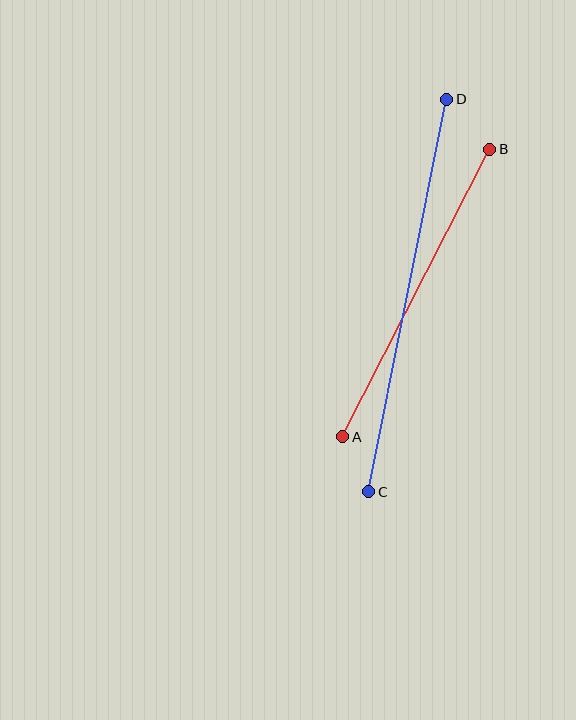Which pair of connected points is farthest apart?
Points C and D are farthest apart.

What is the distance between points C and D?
The distance is approximately 400 pixels.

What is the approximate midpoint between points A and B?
The midpoint is at approximately (416, 293) pixels.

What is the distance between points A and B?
The distance is approximately 323 pixels.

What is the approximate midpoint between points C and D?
The midpoint is at approximately (408, 296) pixels.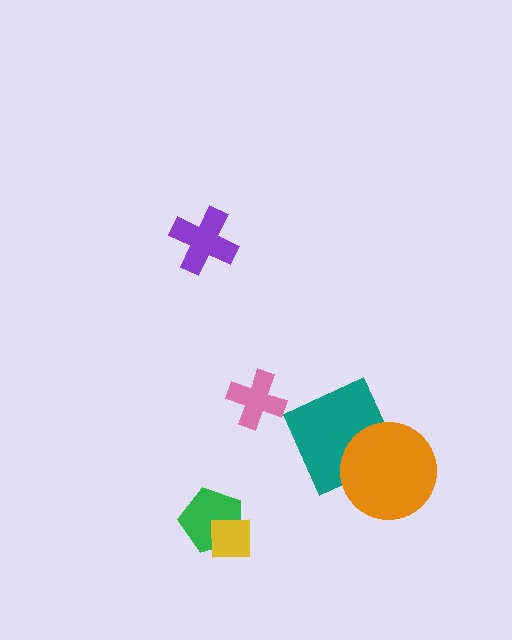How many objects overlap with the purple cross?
0 objects overlap with the purple cross.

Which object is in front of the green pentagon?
The yellow square is in front of the green pentagon.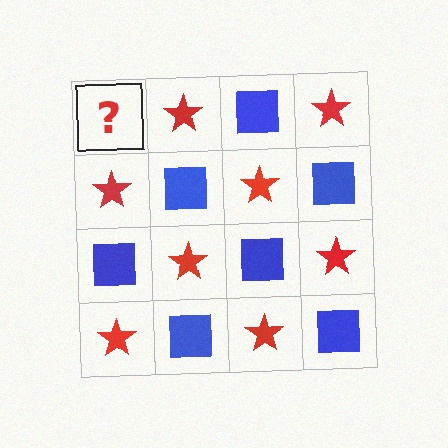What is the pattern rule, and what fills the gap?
The rule is that it alternates blue square and red star in a checkerboard pattern. The gap should be filled with a blue square.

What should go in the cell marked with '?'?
The missing cell should contain a blue square.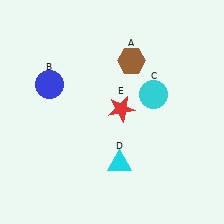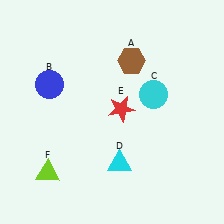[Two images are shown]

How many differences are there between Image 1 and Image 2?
There is 1 difference between the two images.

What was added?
A lime triangle (F) was added in Image 2.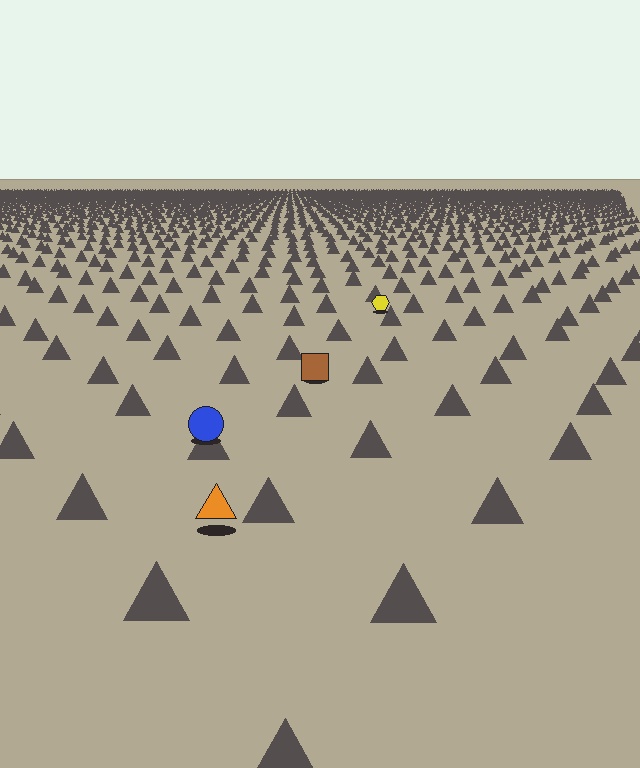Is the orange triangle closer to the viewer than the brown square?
Yes. The orange triangle is closer — you can tell from the texture gradient: the ground texture is coarser near it.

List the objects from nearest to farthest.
From nearest to farthest: the orange triangle, the blue circle, the brown square, the yellow hexagon.